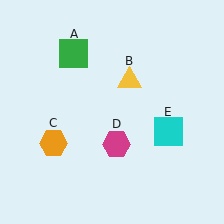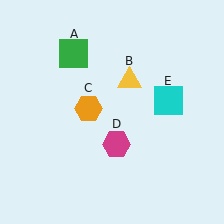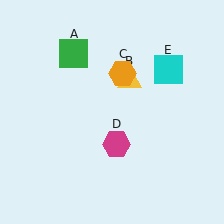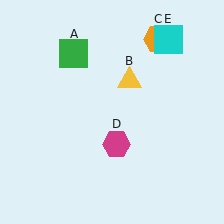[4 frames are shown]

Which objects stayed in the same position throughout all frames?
Green square (object A) and yellow triangle (object B) and magenta hexagon (object D) remained stationary.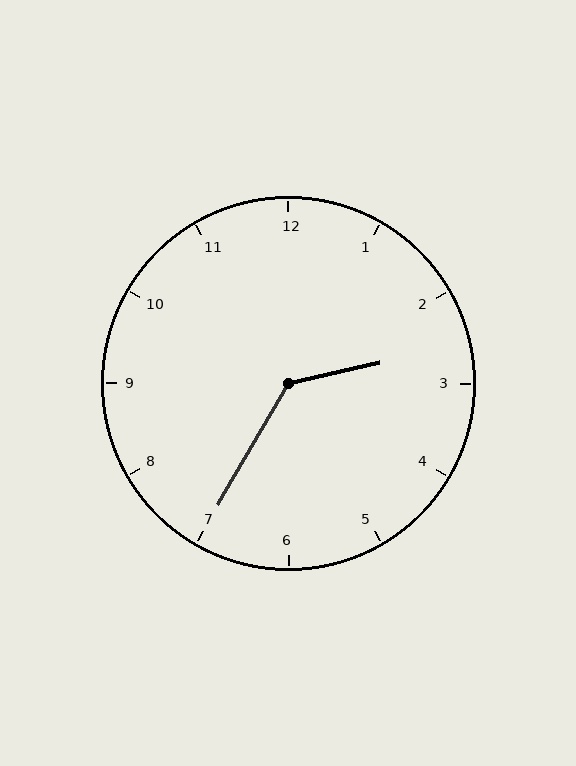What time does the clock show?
2:35.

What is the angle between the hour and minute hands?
Approximately 132 degrees.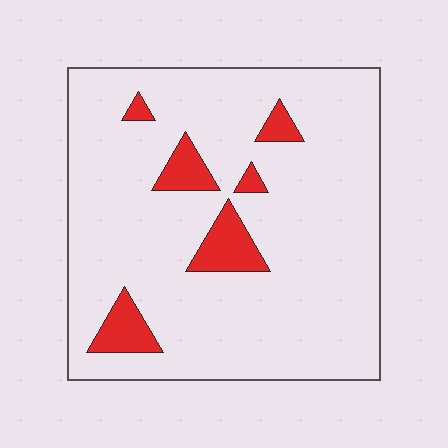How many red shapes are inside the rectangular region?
6.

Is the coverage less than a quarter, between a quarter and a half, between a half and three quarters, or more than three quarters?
Less than a quarter.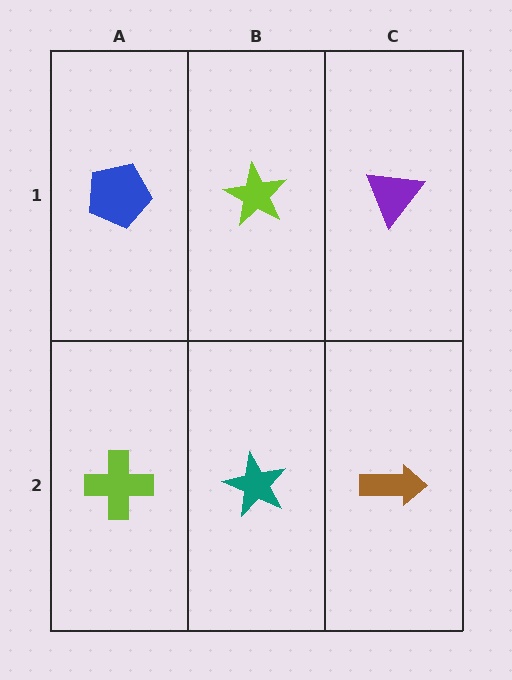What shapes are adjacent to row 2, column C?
A purple triangle (row 1, column C), a teal star (row 2, column B).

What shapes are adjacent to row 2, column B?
A lime star (row 1, column B), a lime cross (row 2, column A), a brown arrow (row 2, column C).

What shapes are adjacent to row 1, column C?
A brown arrow (row 2, column C), a lime star (row 1, column B).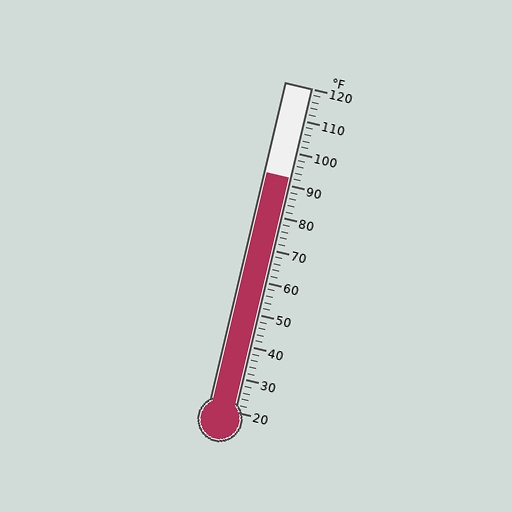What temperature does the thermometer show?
The thermometer shows approximately 92°F.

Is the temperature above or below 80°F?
The temperature is above 80°F.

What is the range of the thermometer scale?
The thermometer scale ranges from 20°F to 120°F.